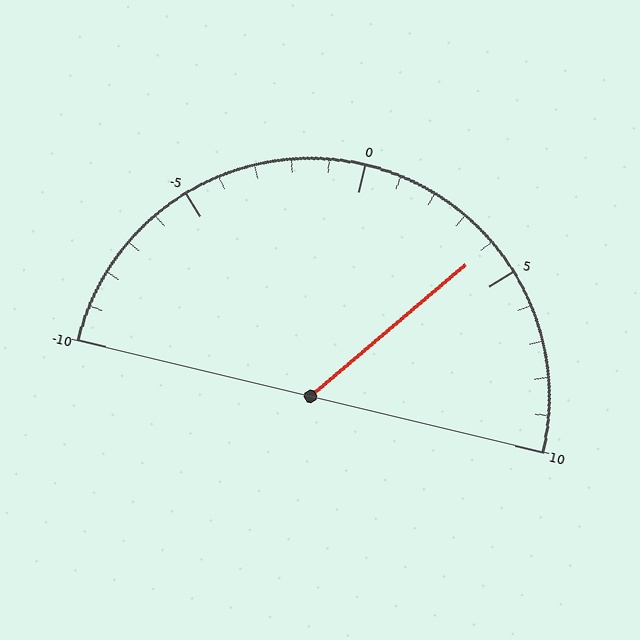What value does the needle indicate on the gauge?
The needle indicates approximately 4.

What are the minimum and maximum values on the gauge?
The gauge ranges from -10 to 10.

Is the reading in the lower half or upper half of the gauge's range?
The reading is in the upper half of the range (-10 to 10).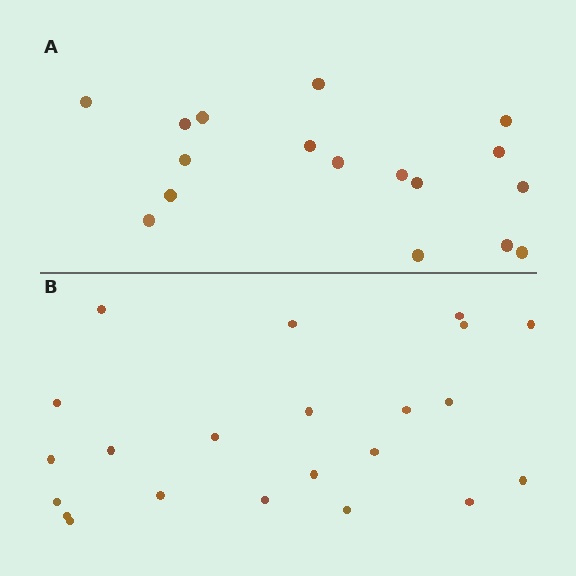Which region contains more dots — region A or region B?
Region B (the bottom region) has more dots.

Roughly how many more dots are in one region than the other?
Region B has about 5 more dots than region A.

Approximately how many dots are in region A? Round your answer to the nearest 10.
About 20 dots. (The exact count is 17, which rounds to 20.)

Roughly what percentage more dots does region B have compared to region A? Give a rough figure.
About 30% more.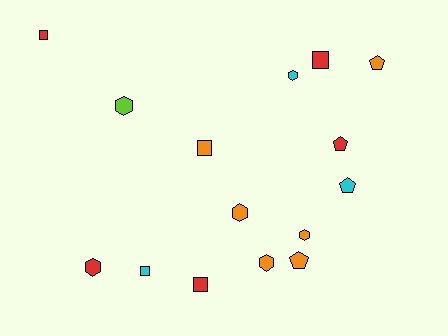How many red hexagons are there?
There is 1 red hexagon.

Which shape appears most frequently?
Hexagon, with 6 objects.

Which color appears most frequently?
Orange, with 6 objects.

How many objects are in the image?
There are 15 objects.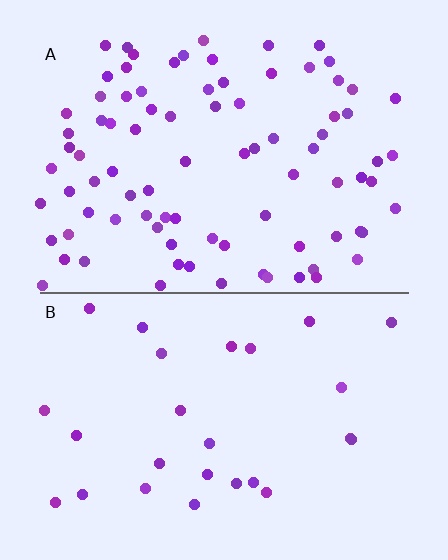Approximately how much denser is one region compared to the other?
Approximately 3.3× — region A over region B.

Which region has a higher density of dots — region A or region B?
A (the top).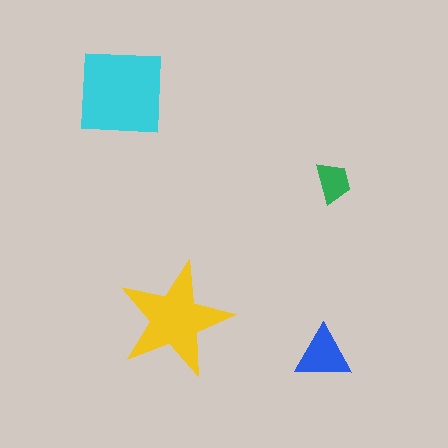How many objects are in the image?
There are 4 objects in the image.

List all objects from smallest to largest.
The green trapezoid, the blue triangle, the yellow star, the cyan square.